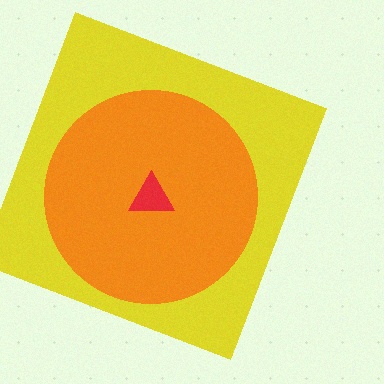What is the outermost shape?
The yellow square.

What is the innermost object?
The red triangle.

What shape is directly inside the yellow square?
The orange circle.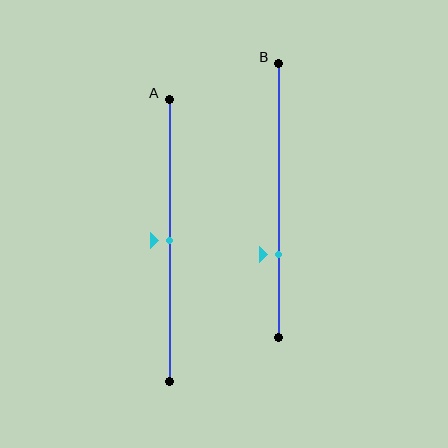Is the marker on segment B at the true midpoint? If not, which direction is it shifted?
No, the marker on segment B is shifted downward by about 20% of the segment length.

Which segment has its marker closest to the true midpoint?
Segment A has its marker closest to the true midpoint.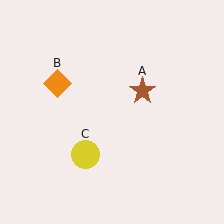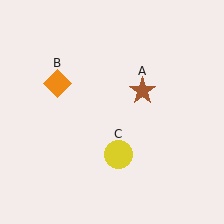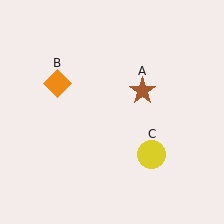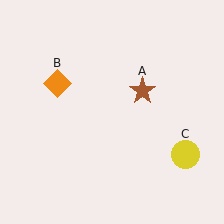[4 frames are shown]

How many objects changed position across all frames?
1 object changed position: yellow circle (object C).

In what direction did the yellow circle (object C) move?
The yellow circle (object C) moved right.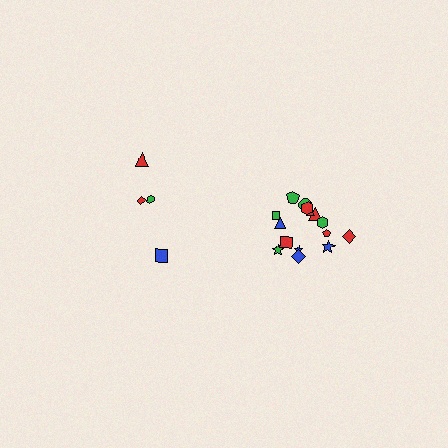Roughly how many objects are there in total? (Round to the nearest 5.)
Roughly 20 objects in total.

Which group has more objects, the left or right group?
The right group.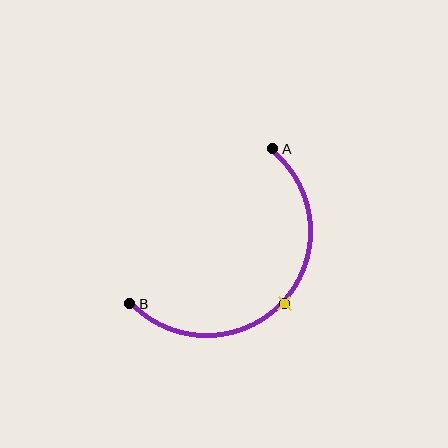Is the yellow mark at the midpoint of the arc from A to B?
Yes. The yellow mark lies on the arc at equal arc-length from both A and B — it is the arc midpoint.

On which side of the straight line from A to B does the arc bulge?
The arc bulges below and to the right of the straight line connecting A and B.